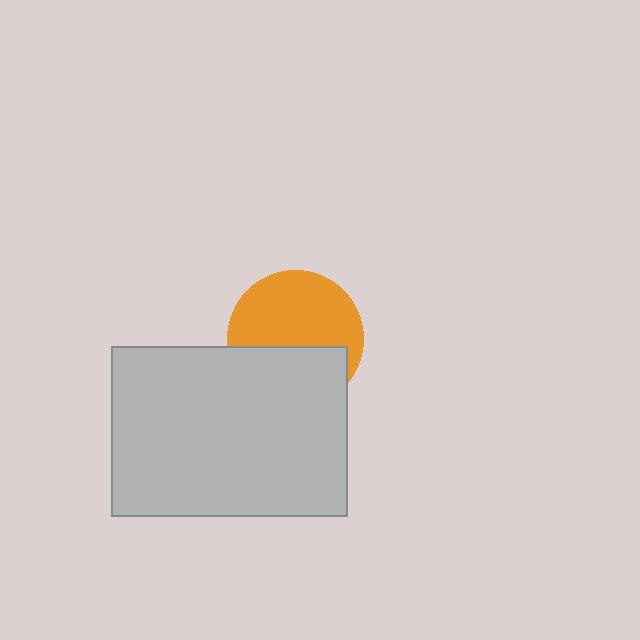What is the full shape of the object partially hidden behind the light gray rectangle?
The partially hidden object is an orange circle.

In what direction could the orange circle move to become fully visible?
The orange circle could move up. That would shift it out from behind the light gray rectangle entirely.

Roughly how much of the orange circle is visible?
About half of it is visible (roughly 59%).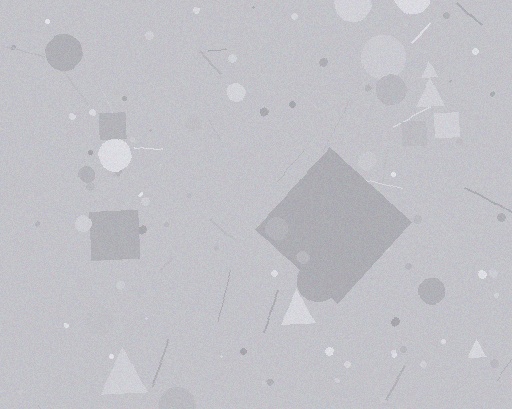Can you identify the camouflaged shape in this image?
The camouflaged shape is a diamond.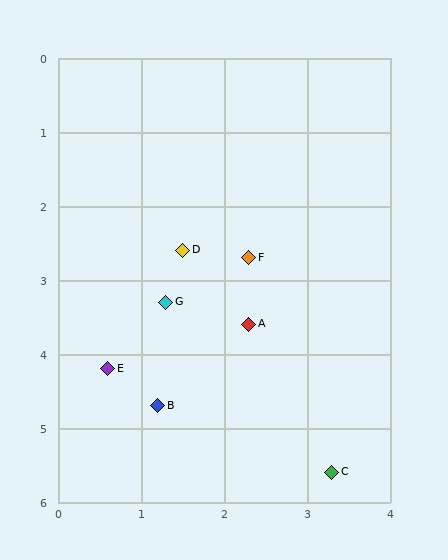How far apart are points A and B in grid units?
Points A and B are about 1.6 grid units apart.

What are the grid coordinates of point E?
Point E is at approximately (0.6, 4.2).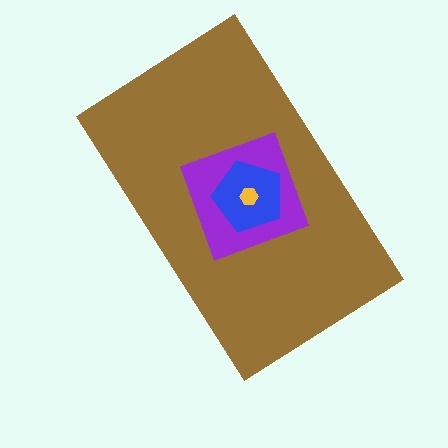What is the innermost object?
The yellow hexagon.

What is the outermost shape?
The brown rectangle.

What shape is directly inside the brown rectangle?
The purple square.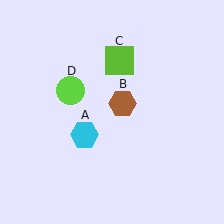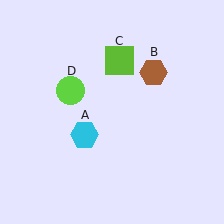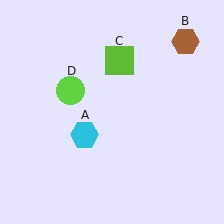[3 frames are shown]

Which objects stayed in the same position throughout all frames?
Cyan hexagon (object A) and lime square (object C) and lime circle (object D) remained stationary.